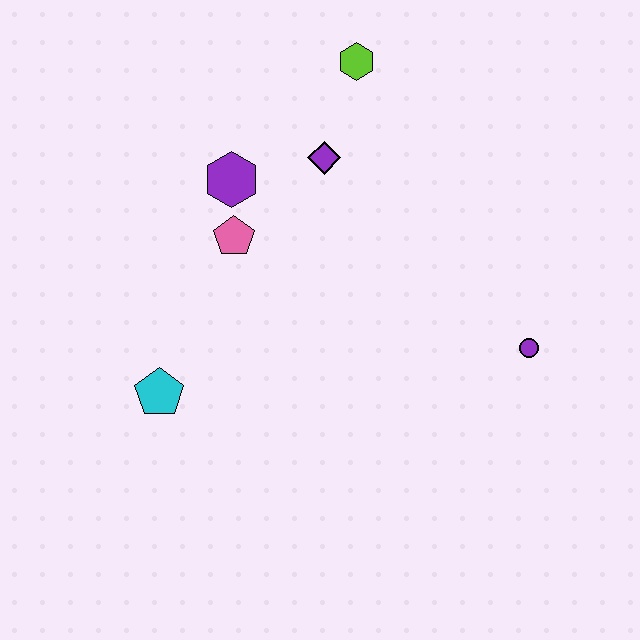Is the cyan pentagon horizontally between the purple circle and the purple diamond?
No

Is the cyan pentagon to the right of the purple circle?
No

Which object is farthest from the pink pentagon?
The purple circle is farthest from the pink pentagon.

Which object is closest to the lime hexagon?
The purple diamond is closest to the lime hexagon.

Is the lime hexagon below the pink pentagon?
No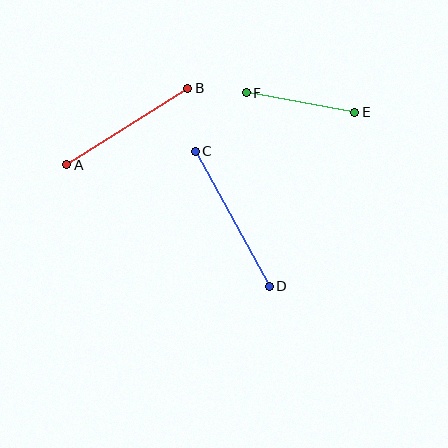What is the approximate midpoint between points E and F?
The midpoint is at approximately (300, 102) pixels.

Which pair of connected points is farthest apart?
Points C and D are farthest apart.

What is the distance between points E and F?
The distance is approximately 111 pixels.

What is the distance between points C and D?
The distance is approximately 154 pixels.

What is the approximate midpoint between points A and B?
The midpoint is at approximately (127, 127) pixels.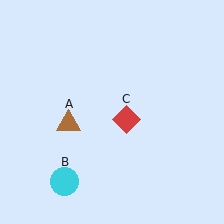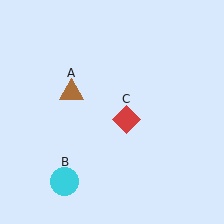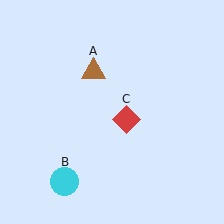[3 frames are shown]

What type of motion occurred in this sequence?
The brown triangle (object A) rotated clockwise around the center of the scene.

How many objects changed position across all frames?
1 object changed position: brown triangle (object A).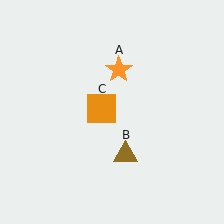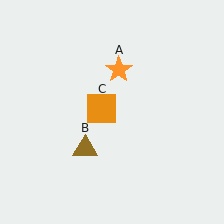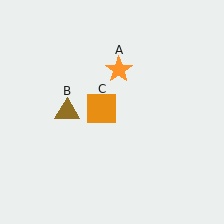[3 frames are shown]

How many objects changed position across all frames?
1 object changed position: brown triangle (object B).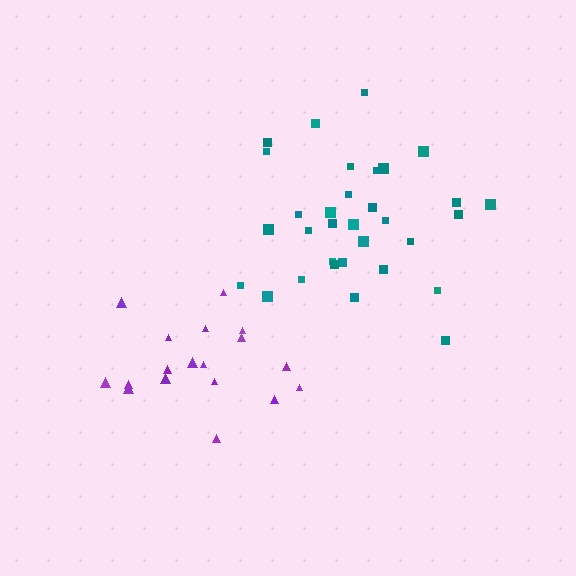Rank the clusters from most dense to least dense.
purple, teal.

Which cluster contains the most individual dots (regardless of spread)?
Teal (32).